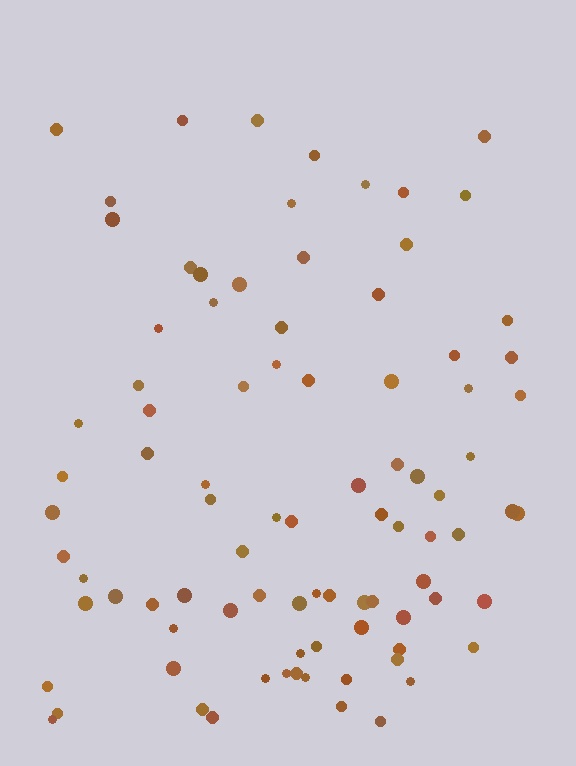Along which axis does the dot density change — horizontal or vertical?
Vertical.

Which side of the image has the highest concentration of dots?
The bottom.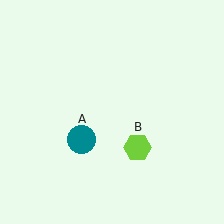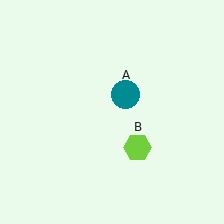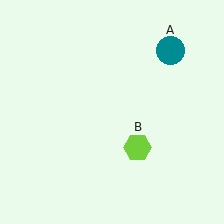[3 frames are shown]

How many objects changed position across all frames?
1 object changed position: teal circle (object A).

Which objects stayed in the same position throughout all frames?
Lime hexagon (object B) remained stationary.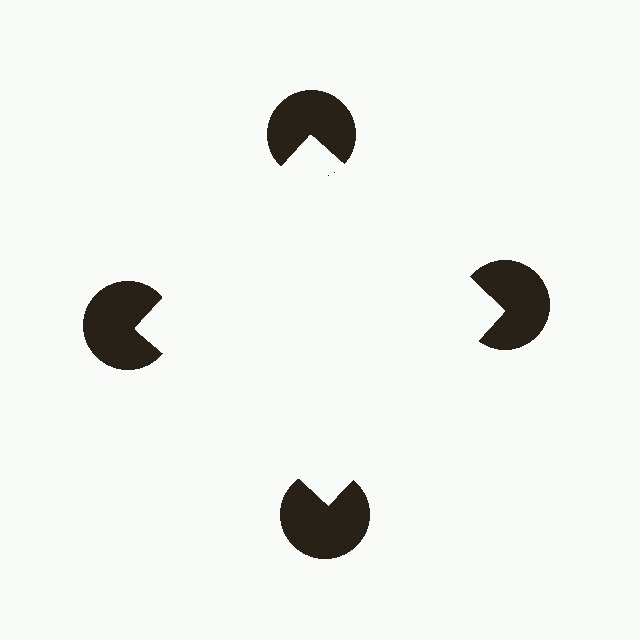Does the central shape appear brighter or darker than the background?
It typically appears slightly brighter than the background, even though no actual brightness change is drawn.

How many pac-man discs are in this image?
There are 4 — one at each vertex of the illusory square.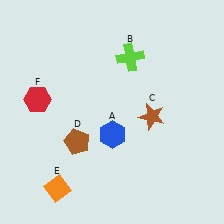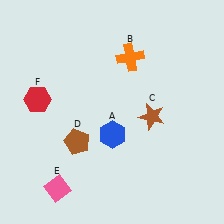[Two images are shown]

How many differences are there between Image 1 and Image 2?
There are 2 differences between the two images.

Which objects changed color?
B changed from lime to orange. E changed from orange to pink.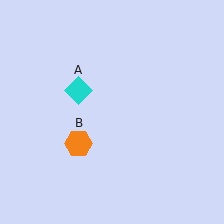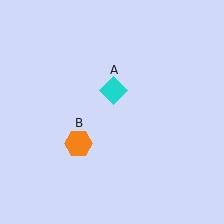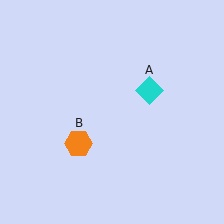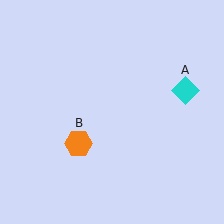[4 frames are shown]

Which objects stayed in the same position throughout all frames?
Orange hexagon (object B) remained stationary.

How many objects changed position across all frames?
1 object changed position: cyan diamond (object A).